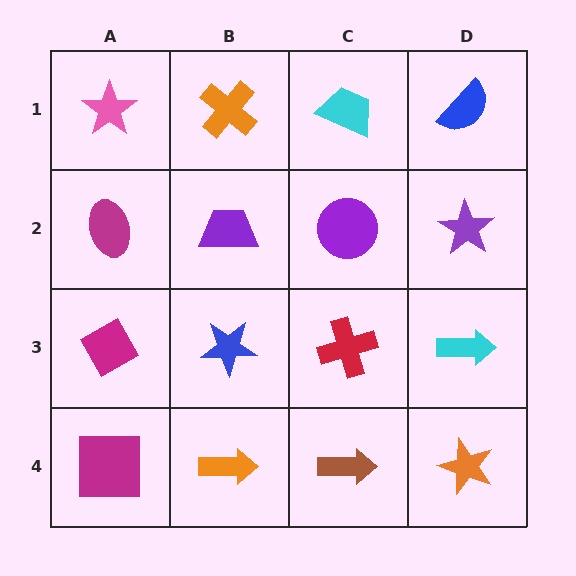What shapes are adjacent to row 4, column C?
A red cross (row 3, column C), an orange arrow (row 4, column B), an orange star (row 4, column D).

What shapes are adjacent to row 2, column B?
An orange cross (row 1, column B), a blue star (row 3, column B), a magenta ellipse (row 2, column A), a purple circle (row 2, column C).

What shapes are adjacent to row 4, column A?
A magenta diamond (row 3, column A), an orange arrow (row 4, column B).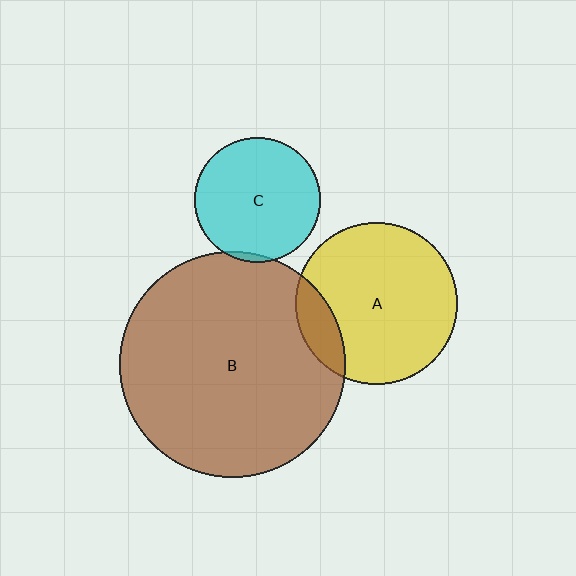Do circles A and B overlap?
Yes.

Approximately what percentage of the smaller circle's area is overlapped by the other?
Approximately 15%.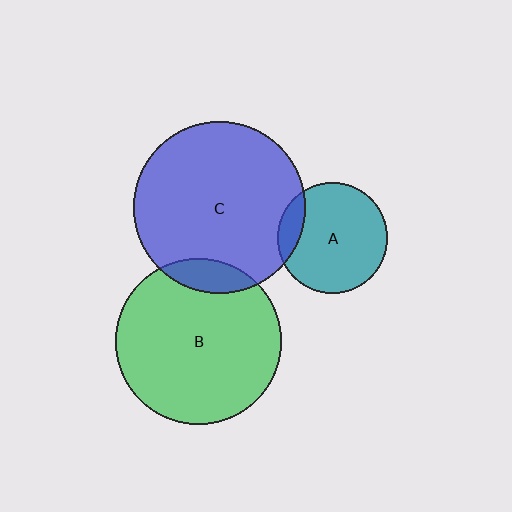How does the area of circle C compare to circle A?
Approximately 2.4 times.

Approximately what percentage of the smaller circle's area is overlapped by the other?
Approximately 15%.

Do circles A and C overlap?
Yes.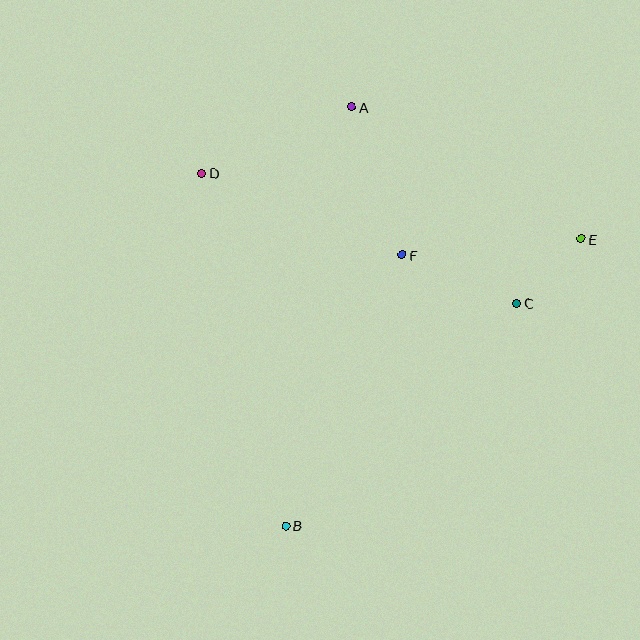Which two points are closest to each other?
Points C and E are closest to each other.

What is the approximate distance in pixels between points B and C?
The distance between B and C is approximately 321 pixels.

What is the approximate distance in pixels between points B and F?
The distance between B and F is approximately 295 pixels.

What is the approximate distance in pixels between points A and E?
The distance between A and E is approximately 264 pixels.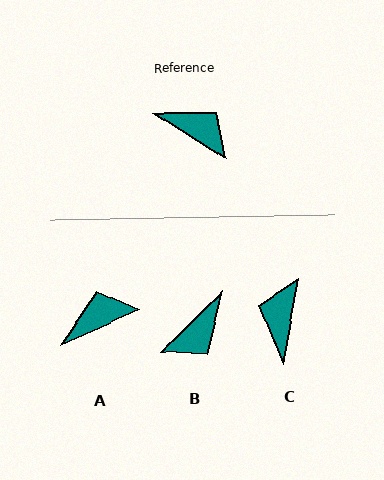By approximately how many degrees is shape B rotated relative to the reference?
Approximately 104 degrees clockwise.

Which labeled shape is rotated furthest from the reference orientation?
C, about 112 degrees away.